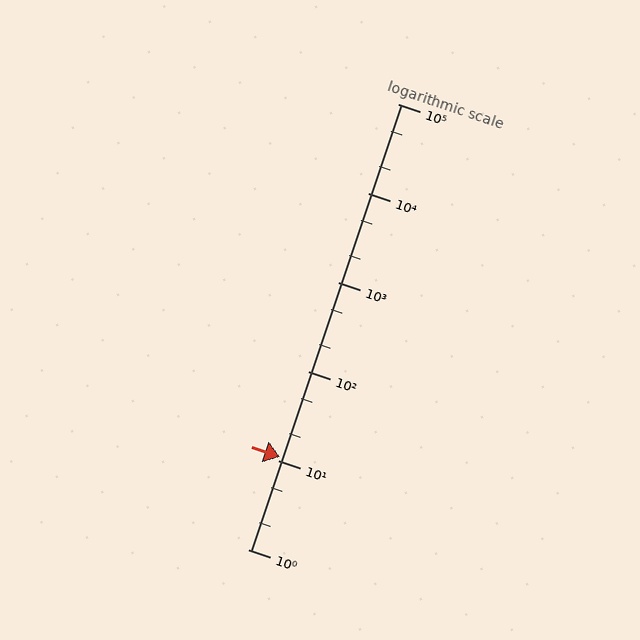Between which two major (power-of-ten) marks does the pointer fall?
The pointer is between 10 and 100.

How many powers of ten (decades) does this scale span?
The scale spans 5 decades, from 1 to 100000.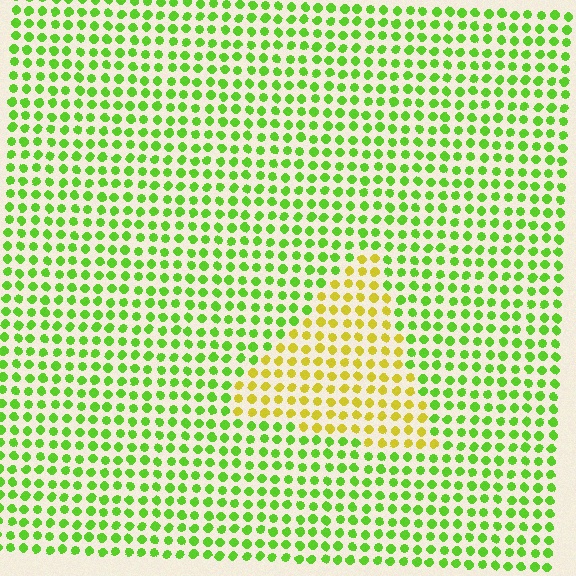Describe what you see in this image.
The image is filled with small lime elements in a uniform arrangement. A triangle-shaped region is visible where the elements are tinted to a slightly different hue, forming a subtle color boundary.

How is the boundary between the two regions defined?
The boundary is defined purely by a slight shift in hue (about 46 degrees). Spacing, size, and orientation are identical on both sides.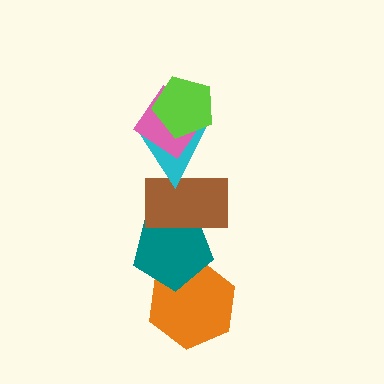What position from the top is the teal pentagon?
The teal pentagon is 5th from the top.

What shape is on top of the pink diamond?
The lime pentagon is on top of the pink diamond.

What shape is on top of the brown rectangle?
The cyan triangle is on top of the brown rectangle.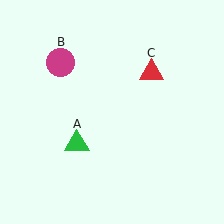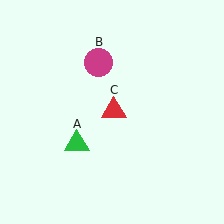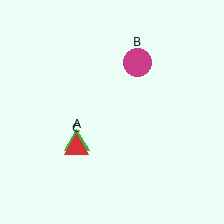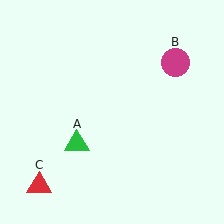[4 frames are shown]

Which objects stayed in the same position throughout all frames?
Green triangle (object A) remained stationary.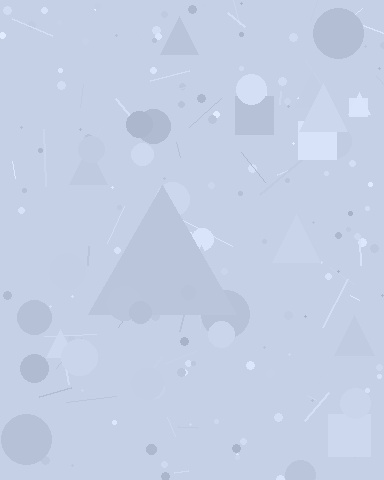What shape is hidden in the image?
A triangle is hidden in the image.